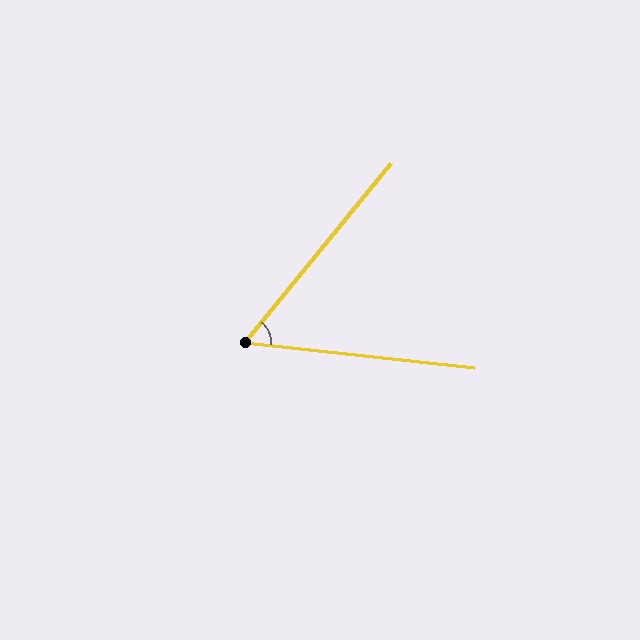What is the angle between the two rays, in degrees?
Approximately 57 degrees.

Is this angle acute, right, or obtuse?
It is acute.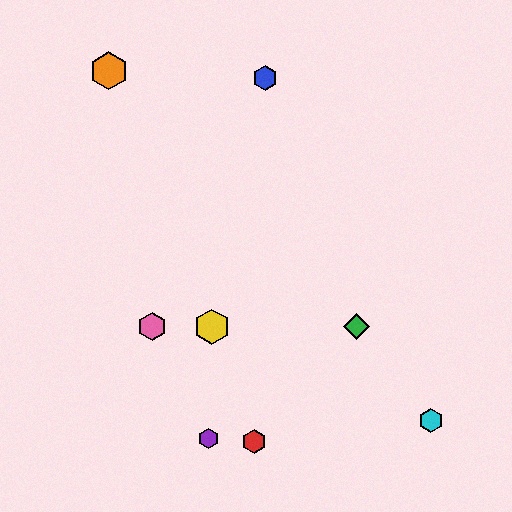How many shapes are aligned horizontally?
3 shapes (the green diamond, the yellow hexagon, the pink hexagon) are aligned horizontally.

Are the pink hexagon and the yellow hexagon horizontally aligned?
Yes, both are at y≈327.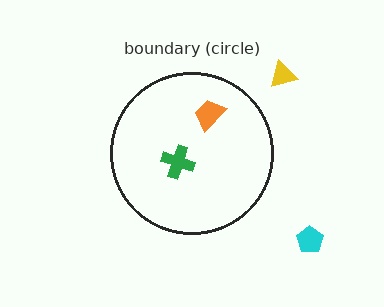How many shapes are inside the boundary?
2 inside, 2 outside.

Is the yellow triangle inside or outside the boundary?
Outside.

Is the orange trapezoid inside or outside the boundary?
Inside.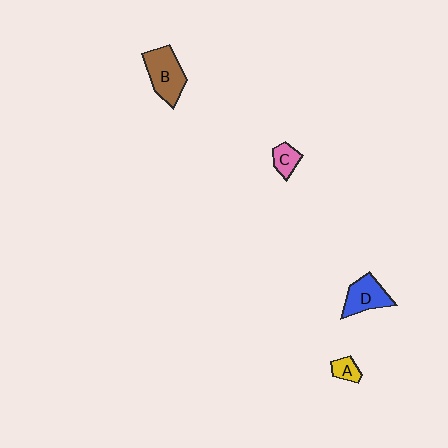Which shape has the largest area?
Shape B (brown).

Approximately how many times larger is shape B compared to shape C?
Approximately 2.4 times.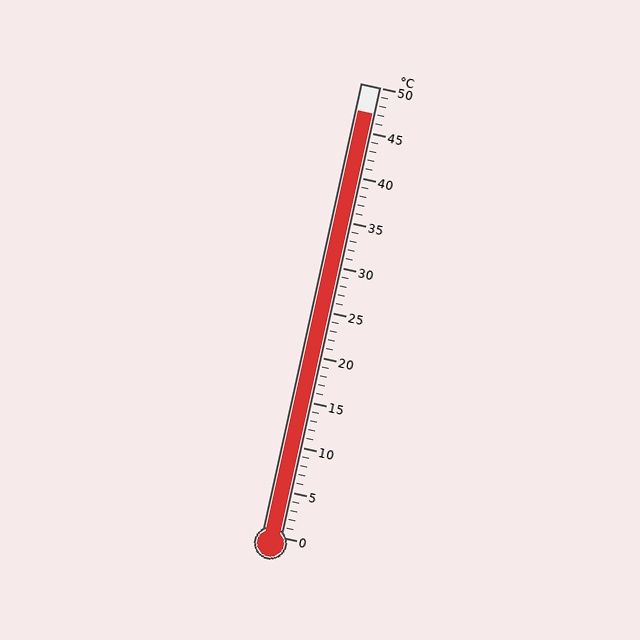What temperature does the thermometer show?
The thermometer shows approximately 47°C.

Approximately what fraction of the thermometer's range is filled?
The thermometer is filled to approximately 95% of its range.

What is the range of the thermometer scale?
The thermometer scale ranges from 0°C to 50°C.